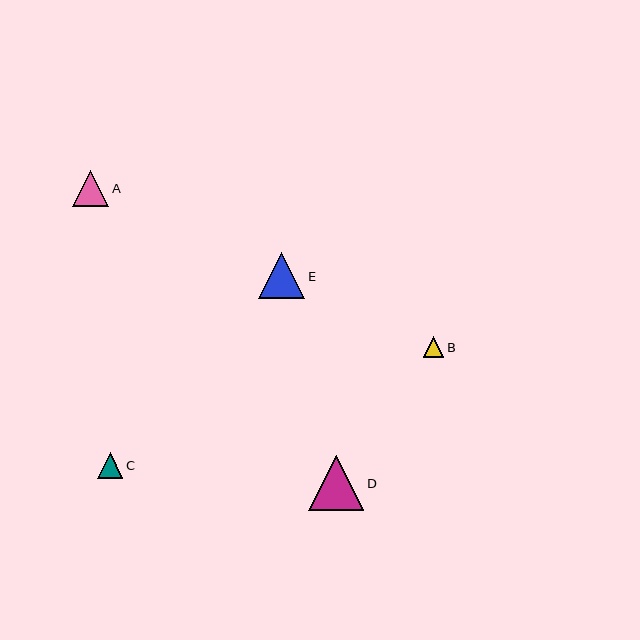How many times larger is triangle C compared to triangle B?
Triangle C is approximately 1.3 times the size of triangle B.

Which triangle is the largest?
Triangle D is the largest with a size of approximately 55 pixels.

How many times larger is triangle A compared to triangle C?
Triangle A is approximately 1.4 times the size of triangle C.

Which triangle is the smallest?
Triangle B is the smallest with a size of approximately 21 pixels.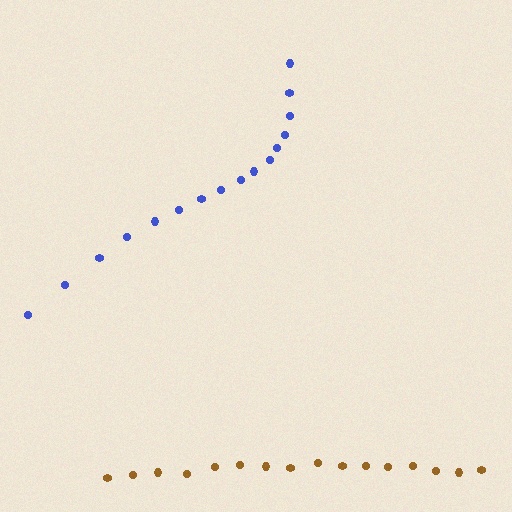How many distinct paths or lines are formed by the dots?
There are 2 distinct paths.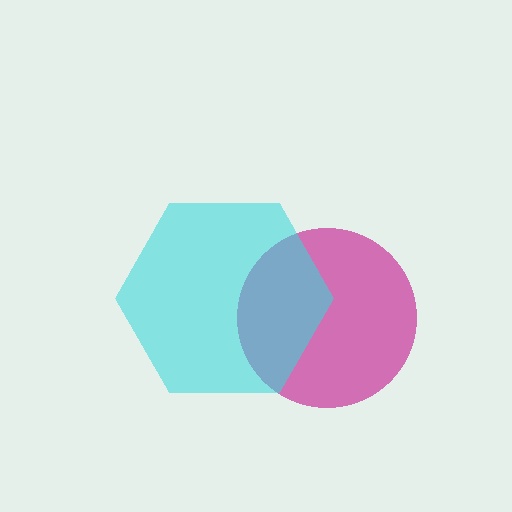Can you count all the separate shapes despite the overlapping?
Yes, there are 2 separate shapes.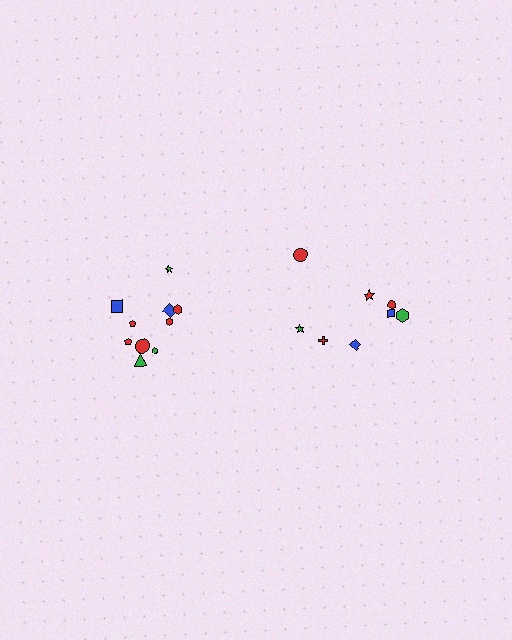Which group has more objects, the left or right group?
The left group.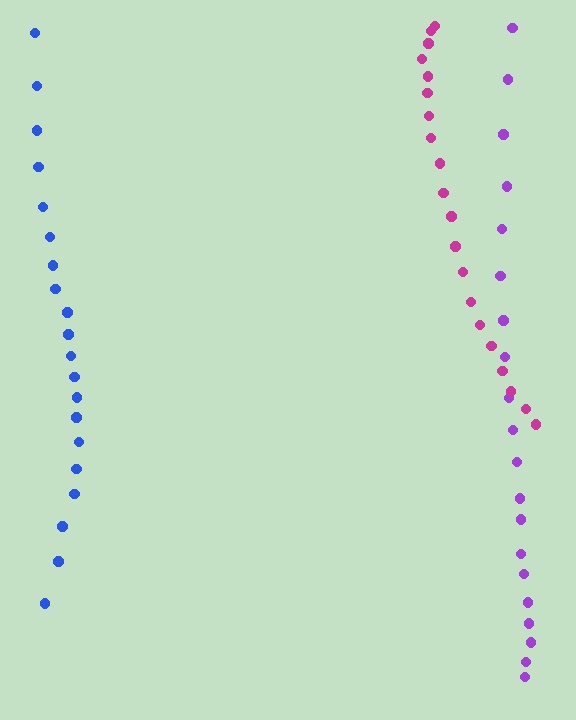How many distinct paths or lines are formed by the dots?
There are 3 distinct paths.